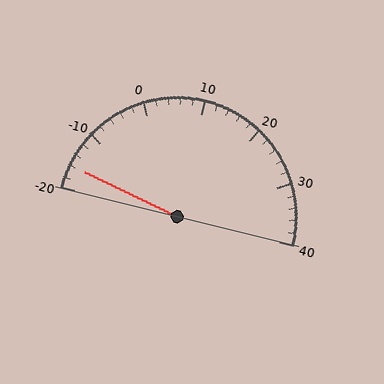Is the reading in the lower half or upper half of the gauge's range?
The reading is in the lower half of the range (-20 to 40).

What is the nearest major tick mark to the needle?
The nearest major tick mark is -20.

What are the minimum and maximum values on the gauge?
The gauge ranges from -20 to 40.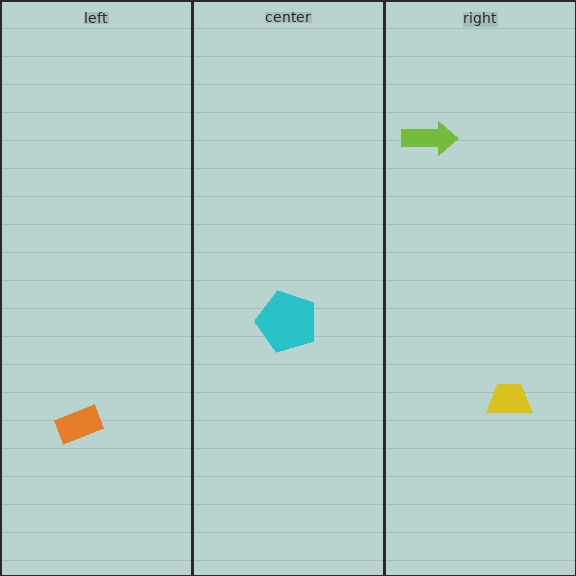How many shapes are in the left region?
1.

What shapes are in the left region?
The orange rectangle.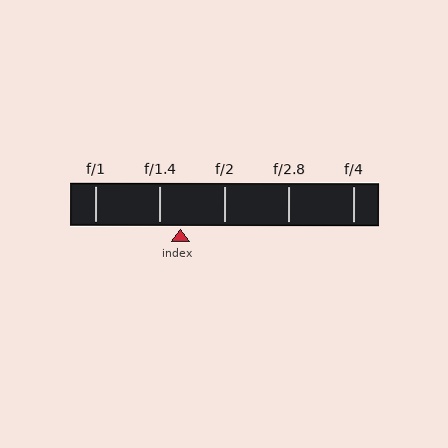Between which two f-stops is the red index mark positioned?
The index mark is between f/1.4 and f/2.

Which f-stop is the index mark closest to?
The index mark is closest to f/1.4.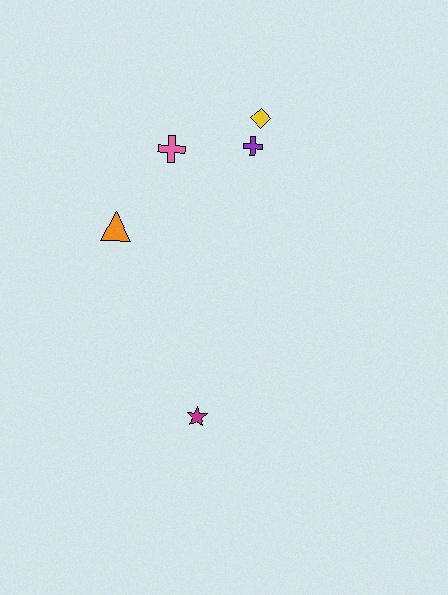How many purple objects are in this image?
There is 1 purple object.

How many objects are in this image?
There are 5 objects.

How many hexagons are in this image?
There are no hexagons.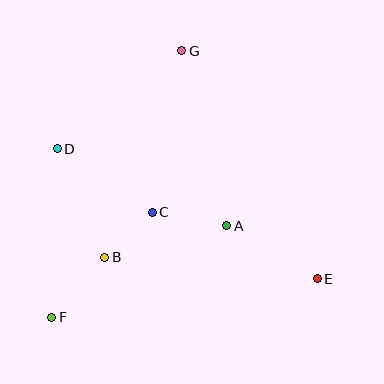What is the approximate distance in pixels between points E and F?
The distance between E and F is approximately 268 pixels.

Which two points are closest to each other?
Points B and C are closest to each other.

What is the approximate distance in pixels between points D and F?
The distance between D and F is approximately 169 pixels.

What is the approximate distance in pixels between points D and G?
The distance between D and G is approximately 158 pixels.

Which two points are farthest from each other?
Points F and G are farthest from each other.